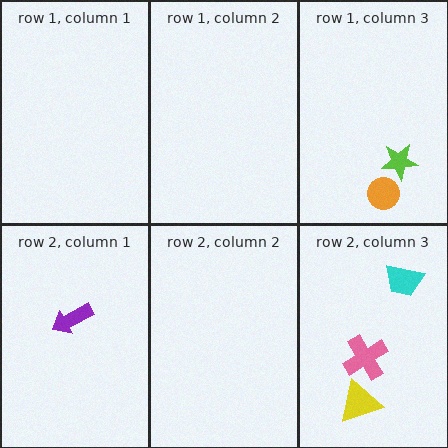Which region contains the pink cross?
The row 2, column 3 region.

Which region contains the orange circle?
The row 1, column 3 region.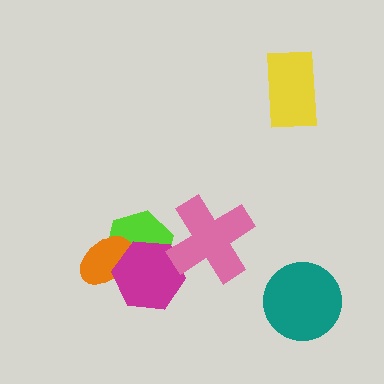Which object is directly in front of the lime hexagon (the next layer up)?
The orange ellipse is directly in front of the lime hexagon.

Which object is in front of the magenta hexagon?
The pink cross is in front of the magenta hexagon.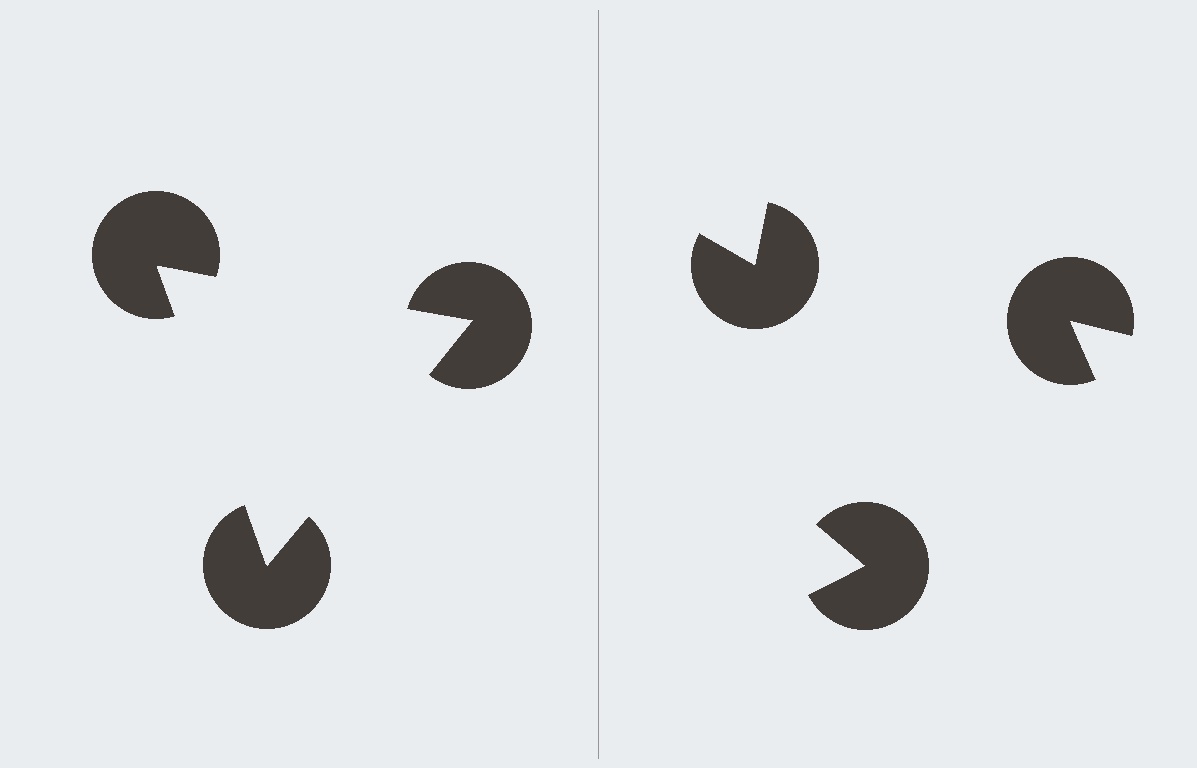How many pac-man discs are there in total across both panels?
6 — 3 on each side.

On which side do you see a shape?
An illusory triangle appears on the left side. On the right side the wedge cuts are rotated, so no coherent shape forms.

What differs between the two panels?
The pac-man discs are positioned identically on both sides; only the wedge orientations differ. On the left they align to a triangle; on the right they are misaligned.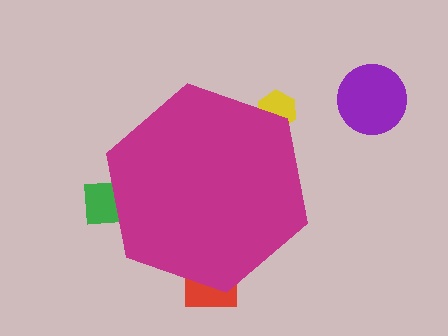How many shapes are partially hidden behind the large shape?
3 shapes are partially hidden.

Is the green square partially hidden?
Yes, the green square is partially hidden behind the magenta hexagon.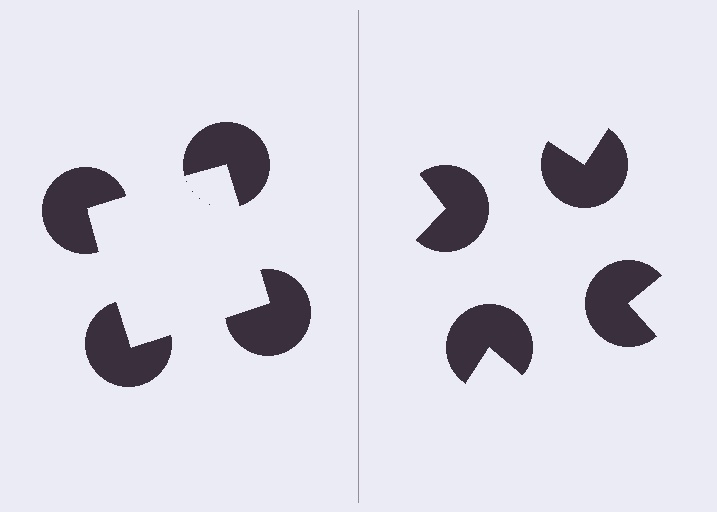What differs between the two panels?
The pac-man discs are positioned identically on both sides; only the wedge orientations differ. On the left they align to a square; on the right they are misaligned.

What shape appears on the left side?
An illusory square.